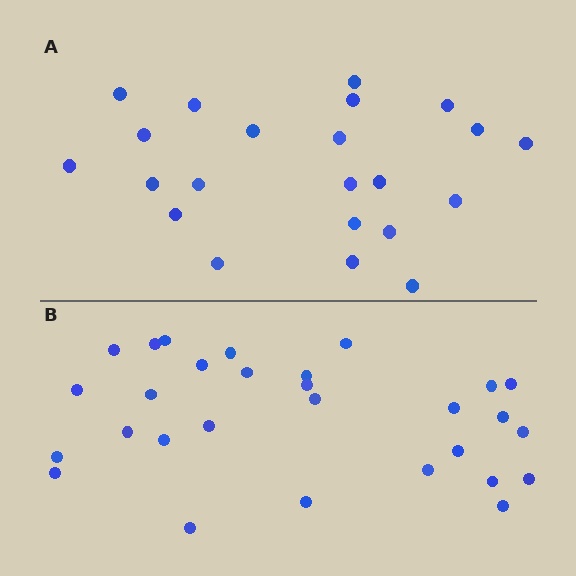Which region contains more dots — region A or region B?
Region B (the bottom region) has more dots.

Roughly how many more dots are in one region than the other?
Region B has roughly 8 or so more dots than region A.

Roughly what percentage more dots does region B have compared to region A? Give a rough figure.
About 30% more.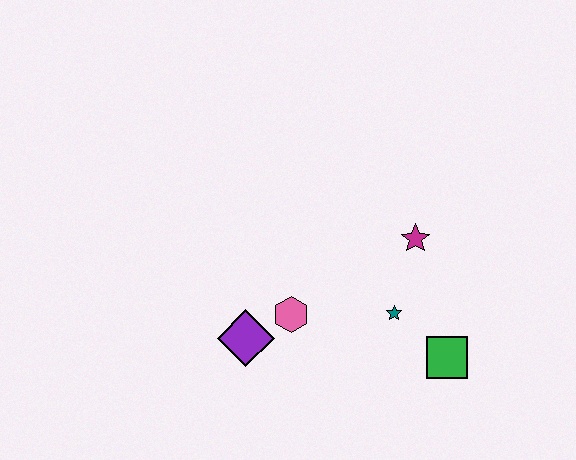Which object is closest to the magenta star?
The teal star is closest to the magenta star.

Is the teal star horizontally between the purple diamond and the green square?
Yes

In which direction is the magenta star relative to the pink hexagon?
The magenta star is to the right of the pink hexagon.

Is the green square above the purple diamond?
No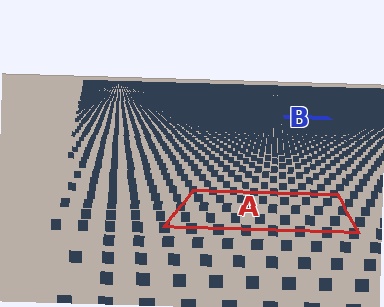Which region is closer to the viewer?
Region A is closer. The texture elements there are larger and more spread out.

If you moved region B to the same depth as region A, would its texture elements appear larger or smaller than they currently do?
They would appear larger. At a closer depth, the same texture elements are projected at a bigger on-screen size.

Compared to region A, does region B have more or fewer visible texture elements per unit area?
Region B has more texture elements per unit area — they are packed more densely because it is farther away.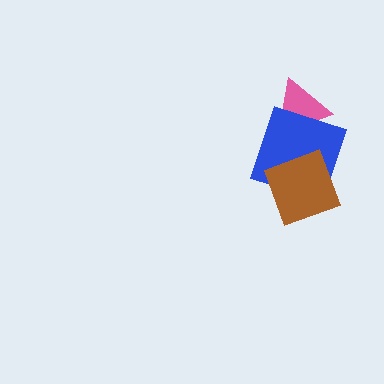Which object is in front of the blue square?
The brown diamond is in front of the blue square.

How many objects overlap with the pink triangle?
1 object overlaps with the pink triangle.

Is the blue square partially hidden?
Yes, it is partially covered by another shape.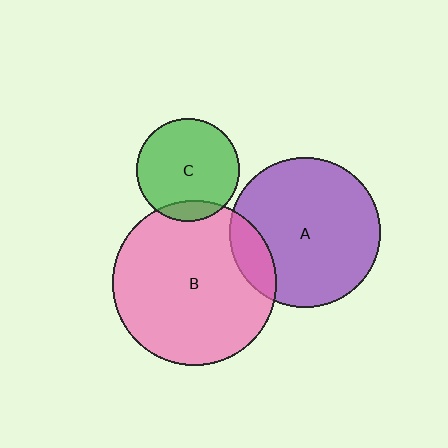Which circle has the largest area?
Circle B (pink).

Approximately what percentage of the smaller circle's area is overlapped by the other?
Approximately 15%.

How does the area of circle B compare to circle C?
Approximately 2.5 times.